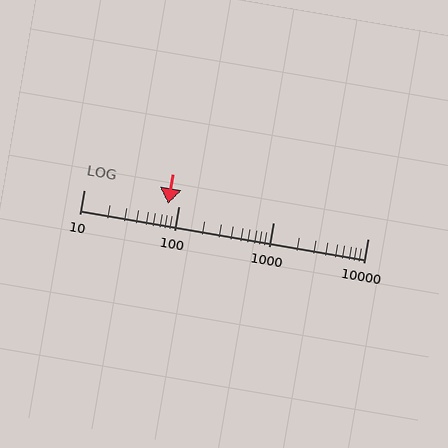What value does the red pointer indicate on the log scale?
The pointer indicates approximately 78.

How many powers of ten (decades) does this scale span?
The scale spans 3 decades, from 10 to 10000.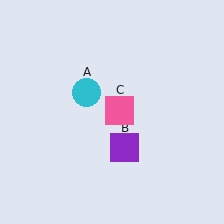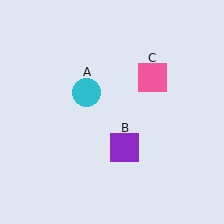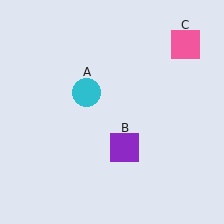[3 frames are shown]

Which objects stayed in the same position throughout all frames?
Cyan circle (object A) and purple square (object B) remained stationary.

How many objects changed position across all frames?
1 object changed position: pink square (object C).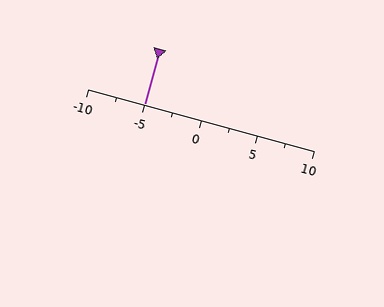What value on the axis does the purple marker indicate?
The marker indicates approximately -5.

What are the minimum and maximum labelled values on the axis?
The axis runs from -10 to 10.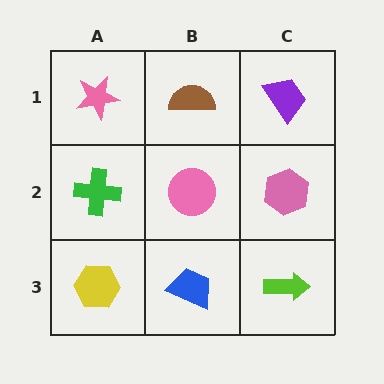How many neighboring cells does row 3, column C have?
2.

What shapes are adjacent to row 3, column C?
A pink hexagon (row 2, column C), a blue trapezoid (row 3, column B).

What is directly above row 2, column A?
A pink star.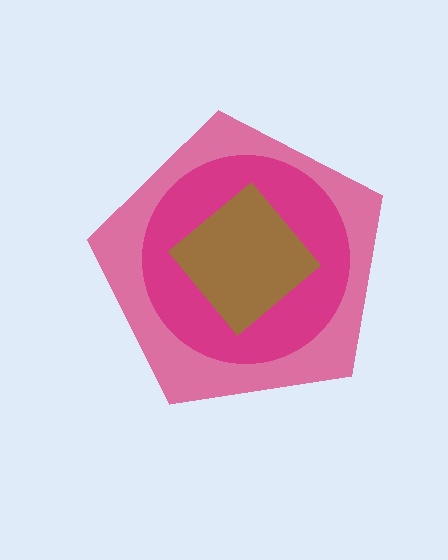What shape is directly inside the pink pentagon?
The magenta circle.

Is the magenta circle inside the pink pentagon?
Yes.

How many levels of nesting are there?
3.